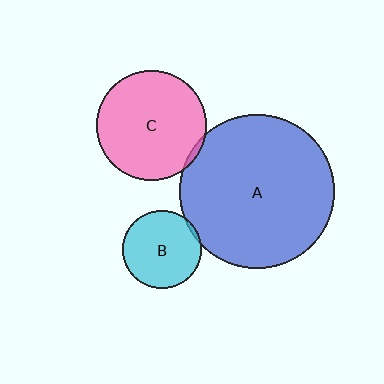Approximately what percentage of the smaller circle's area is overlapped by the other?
Approximately 5%.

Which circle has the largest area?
Circle A (blue).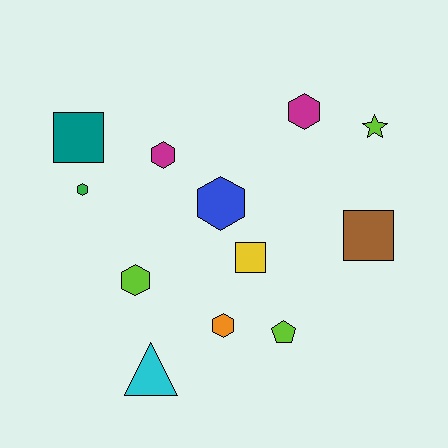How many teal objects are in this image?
There is 1 teal object.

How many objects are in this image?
There are 12 objects.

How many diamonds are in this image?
There are no diamonds.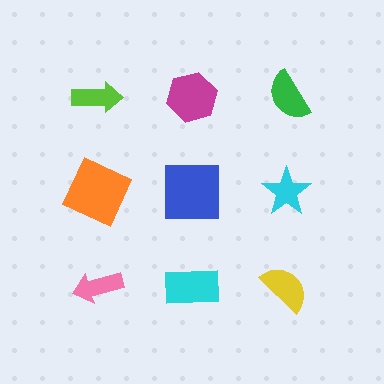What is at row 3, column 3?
A yellow semicircle.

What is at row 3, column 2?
A cyan rectangle.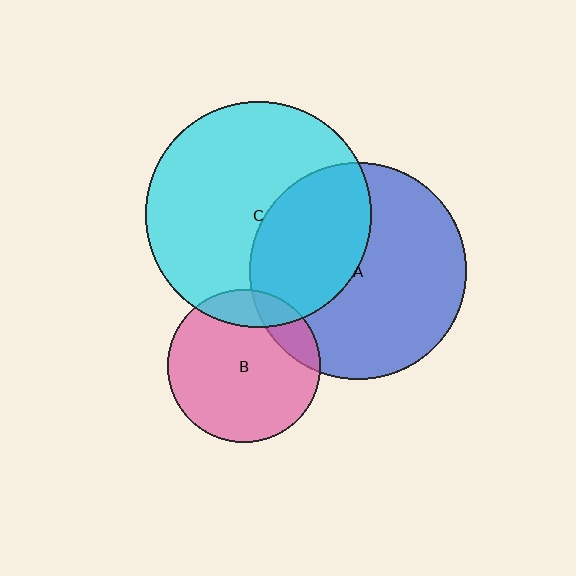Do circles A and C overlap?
Yes.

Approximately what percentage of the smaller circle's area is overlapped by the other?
Approximately 40%.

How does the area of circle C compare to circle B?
Approximately 2.2 times.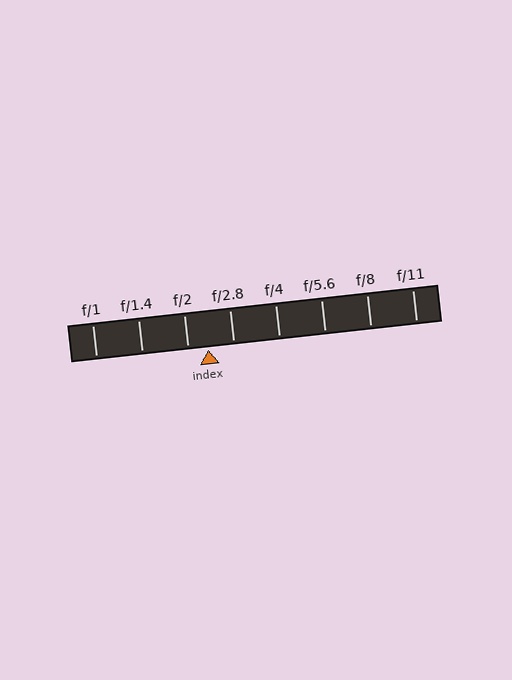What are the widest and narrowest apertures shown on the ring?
The widest aperture shown is f/1 and the narrowest is f/11.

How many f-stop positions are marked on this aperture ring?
There are 8 f-stop positions marked.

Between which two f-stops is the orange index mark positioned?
The index mark is between f/2 and f/2.8.